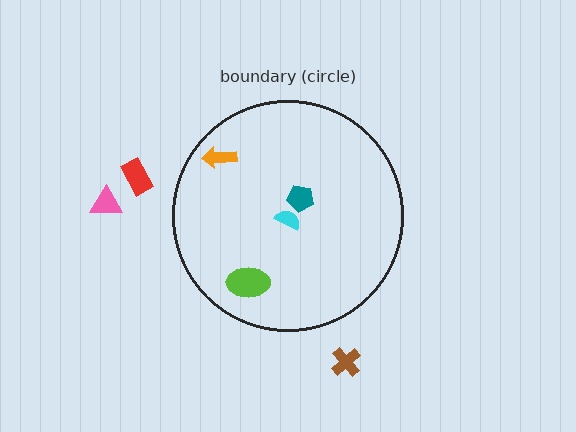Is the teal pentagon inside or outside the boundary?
Inside.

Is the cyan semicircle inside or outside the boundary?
Inside.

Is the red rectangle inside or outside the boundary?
Outside.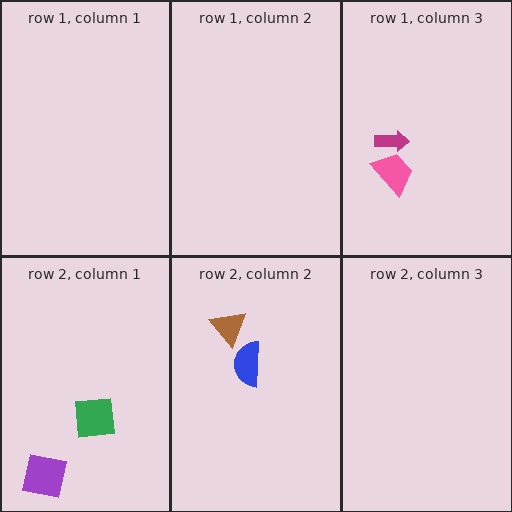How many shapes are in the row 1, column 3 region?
2.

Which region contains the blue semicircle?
The row 2, column 2 region.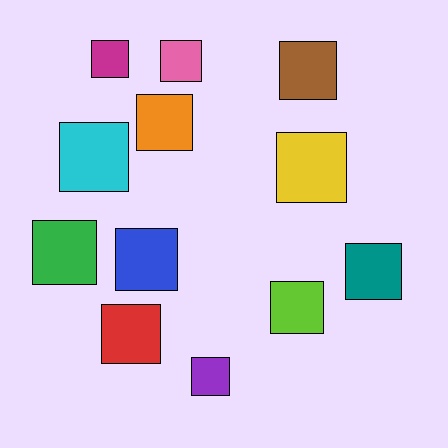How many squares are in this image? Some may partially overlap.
There are 12 squares.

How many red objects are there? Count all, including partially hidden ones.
There is 1 red object.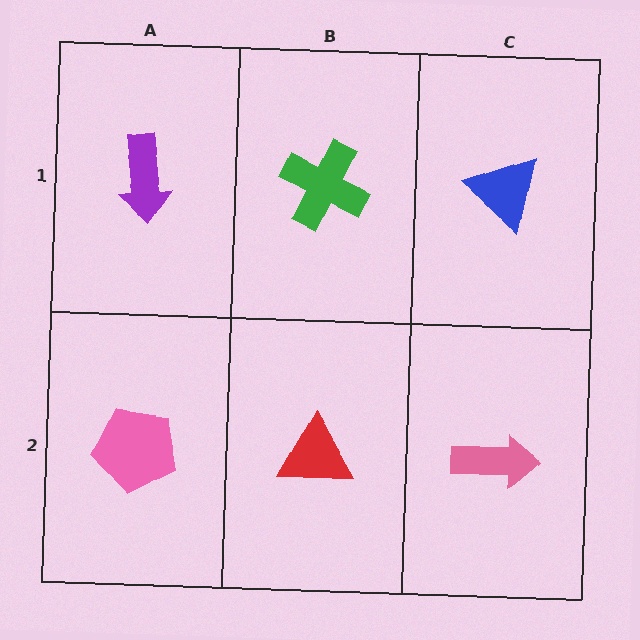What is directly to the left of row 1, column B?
A purple arrow.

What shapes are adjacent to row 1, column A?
A pink pentagon (row 2, column A), a green cross (row 1, column B).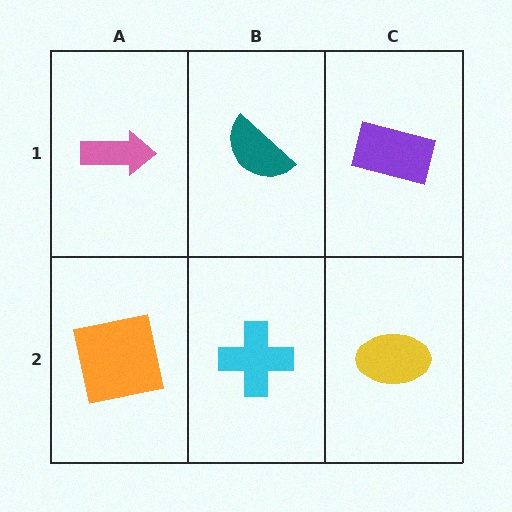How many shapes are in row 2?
3 shapes.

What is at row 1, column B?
A teal semicircle.